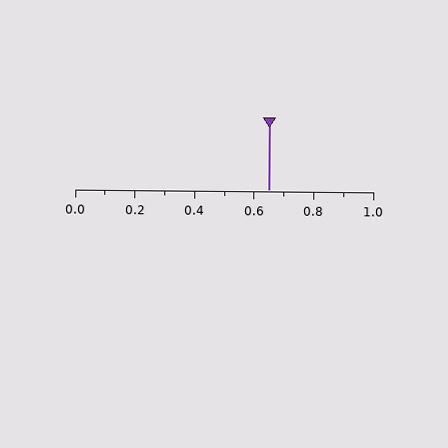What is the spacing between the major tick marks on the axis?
The major ticks are spaced 0.2 apart.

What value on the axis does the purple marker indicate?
The marker indicates approximately 0.65.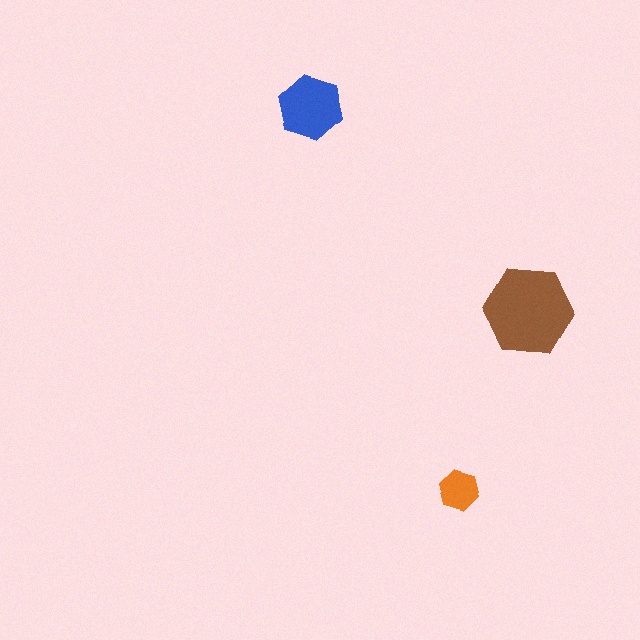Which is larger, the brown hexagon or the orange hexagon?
The brown one.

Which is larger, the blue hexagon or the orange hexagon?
The blue one.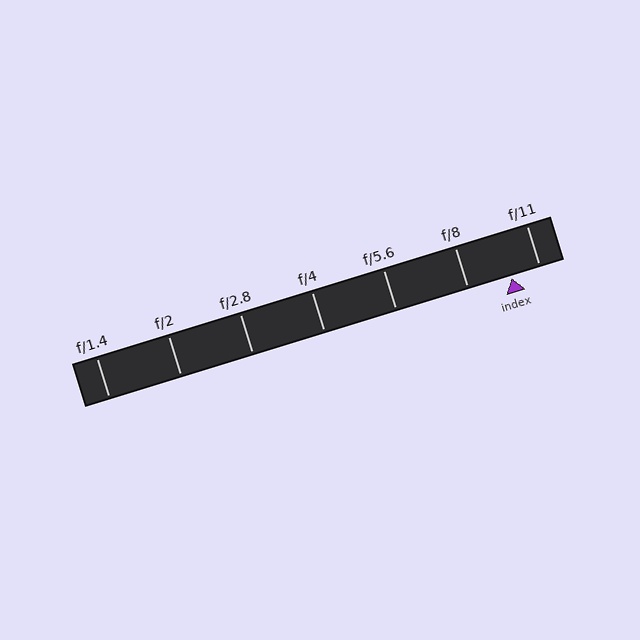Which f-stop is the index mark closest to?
The index mark is closest to f/11.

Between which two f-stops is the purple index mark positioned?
The index mark is between f/8 and f/11.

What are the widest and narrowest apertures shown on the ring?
The widest aperture shown is f/1.4 and the narrowest is f/11.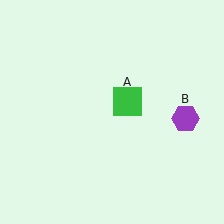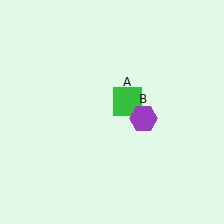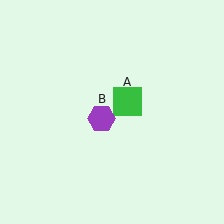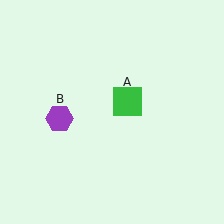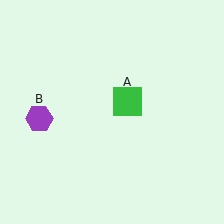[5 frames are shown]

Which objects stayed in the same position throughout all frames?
Green square (object A) remained stationary.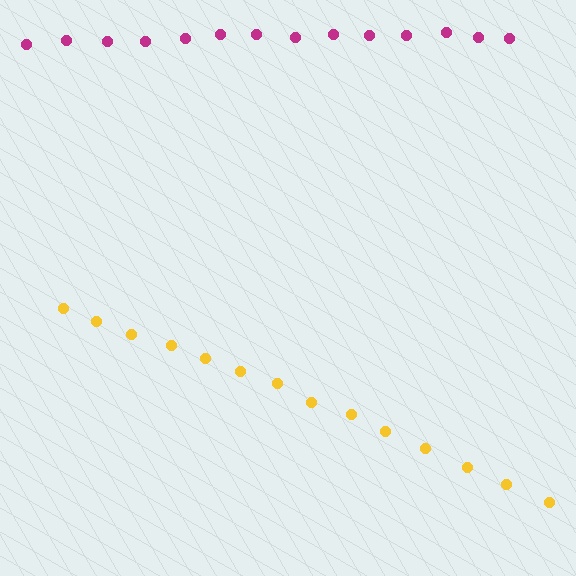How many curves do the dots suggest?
There are 2 distinct paths.